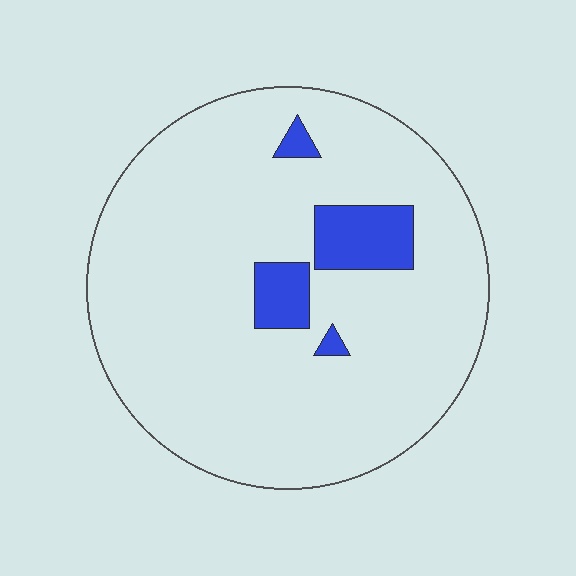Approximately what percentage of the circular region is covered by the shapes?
Approximately 10%.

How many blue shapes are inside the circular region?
4.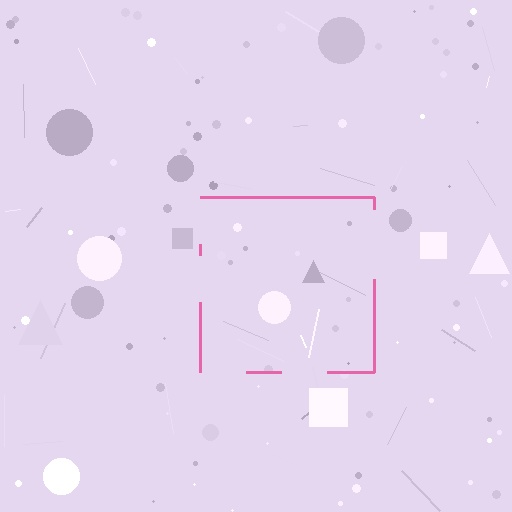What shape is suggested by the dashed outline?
The dashed outline suggests a square.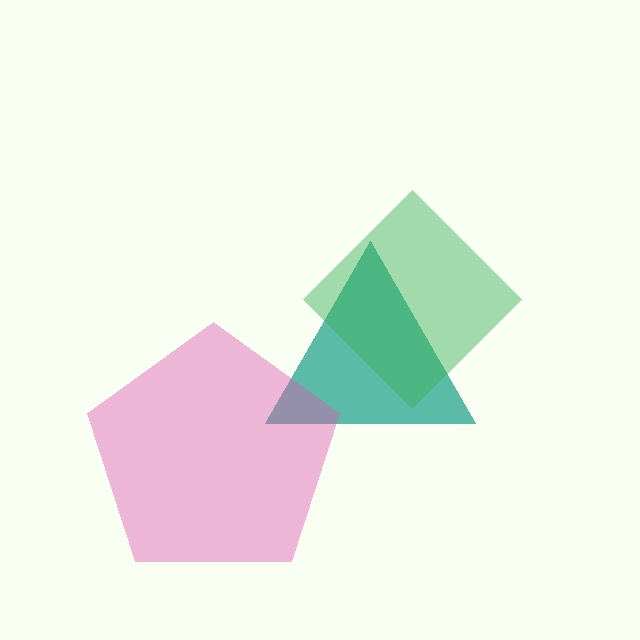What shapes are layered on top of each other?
The layered shapes are: a teal triangle, a green diamond, a pink pentagon.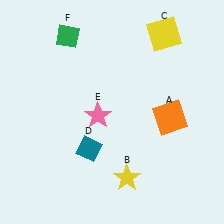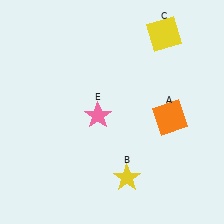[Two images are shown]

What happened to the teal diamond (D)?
The teal diamond (D) was removed in Image 2. It was in the bottom-left area of Image 1.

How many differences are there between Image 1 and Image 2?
There are 2 differences between the two images.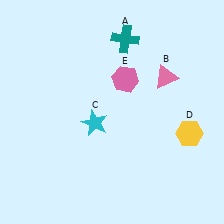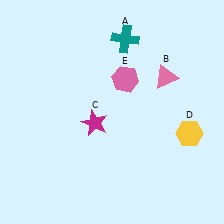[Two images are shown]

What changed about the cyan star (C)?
In Image 1, C is cyan. In Image 2, it changed to magenta.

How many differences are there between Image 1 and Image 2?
There is 1 difference between the two images.